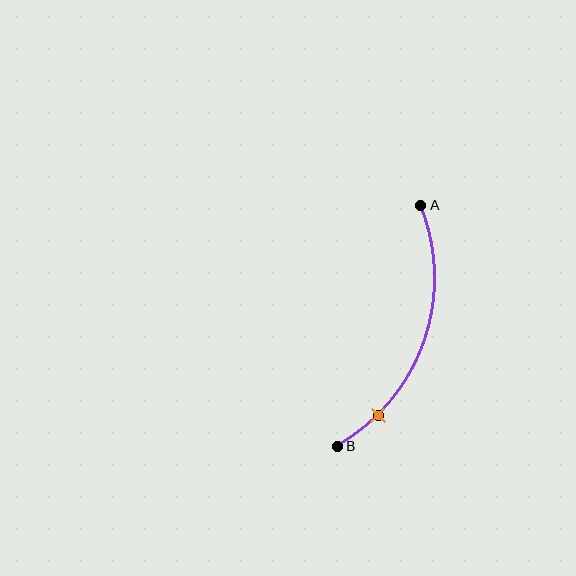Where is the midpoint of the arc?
The arc midpoint is the point on the curve farthest from the straight line joining A and B. It sits to the right of that line.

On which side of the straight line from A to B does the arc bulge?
The arc bulges to the right of the straight line connecting A and B.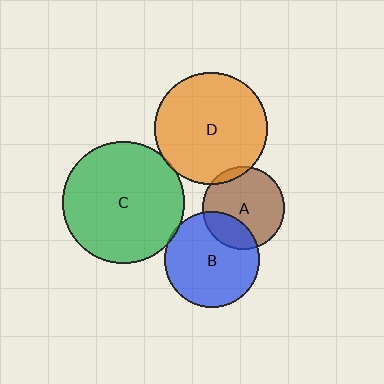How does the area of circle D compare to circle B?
Approximately 1.4 times.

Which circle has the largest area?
Circle C (green).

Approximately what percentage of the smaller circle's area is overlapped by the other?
Approximately 5%.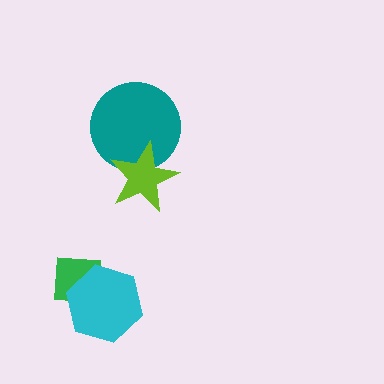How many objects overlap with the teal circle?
1 object overlaps with the teal circle.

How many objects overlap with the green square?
1 object overlaps with the green square.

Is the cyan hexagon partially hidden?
No, no other shape covers it.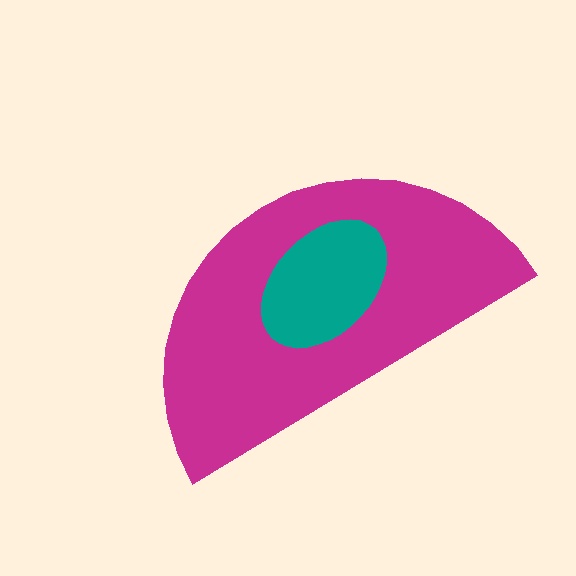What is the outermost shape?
The magenta semicircle.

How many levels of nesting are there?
2.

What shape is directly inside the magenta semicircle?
The teal ellipse.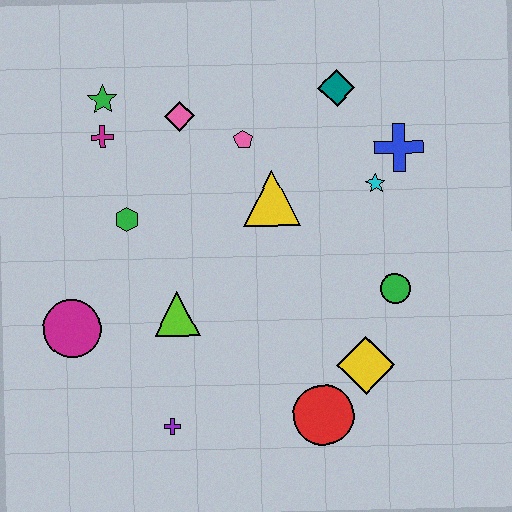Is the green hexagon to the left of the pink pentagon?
Yes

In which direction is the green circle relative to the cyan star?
The green circle is below the cyan star.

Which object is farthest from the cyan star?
The magenta circle is farthest from the cyan star.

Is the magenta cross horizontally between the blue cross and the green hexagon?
No